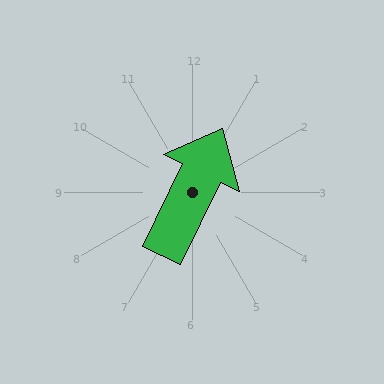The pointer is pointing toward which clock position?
Roughly 1 o'clock.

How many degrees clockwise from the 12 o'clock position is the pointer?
Approximately 26 degrees.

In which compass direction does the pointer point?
Northeast.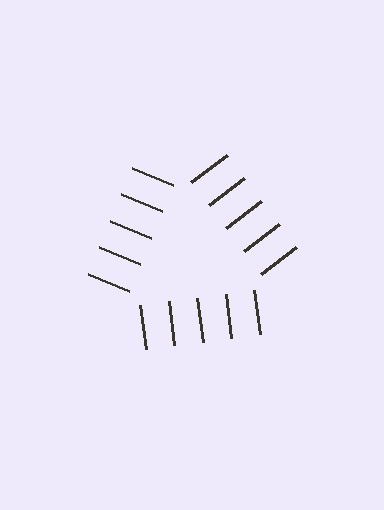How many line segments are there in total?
15 — 5 along each of the 3 edges.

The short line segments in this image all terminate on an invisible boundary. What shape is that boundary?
An illusory triangle — the line segments terminate on its edges but no continuous stroke is drawn.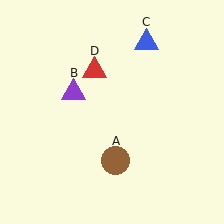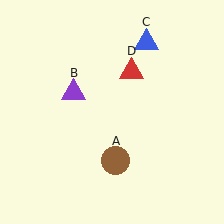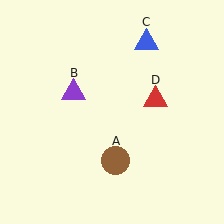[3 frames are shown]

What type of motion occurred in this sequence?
The red triangle (object D) rotated clockwise around the center of the scene.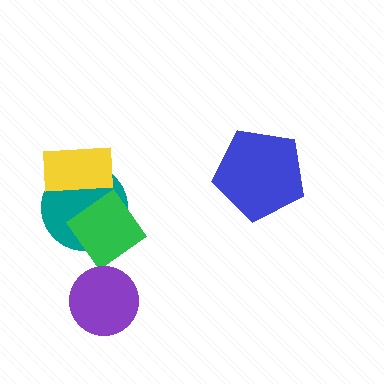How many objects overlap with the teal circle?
2 objects overlap with the teal circle.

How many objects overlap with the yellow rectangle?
2 objects overlap with the yellow rectangle.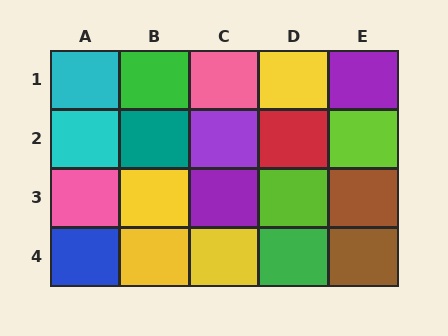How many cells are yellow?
4 cells are yellow.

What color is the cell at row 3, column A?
Pink.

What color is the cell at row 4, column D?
Green.